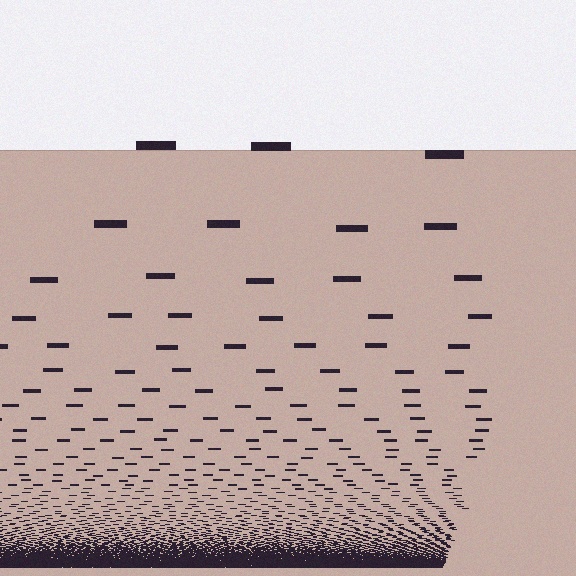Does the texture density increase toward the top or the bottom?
Density increases toward the bottom.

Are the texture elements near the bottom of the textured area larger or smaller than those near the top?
Smaller. The gradient is inverted — elements near the bottom are smaller and denser.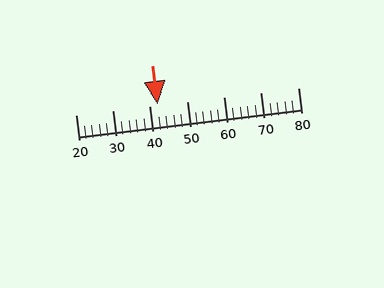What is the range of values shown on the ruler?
The ruler shows values from 20 to 80.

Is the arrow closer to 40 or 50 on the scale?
The arrow is closer to 40.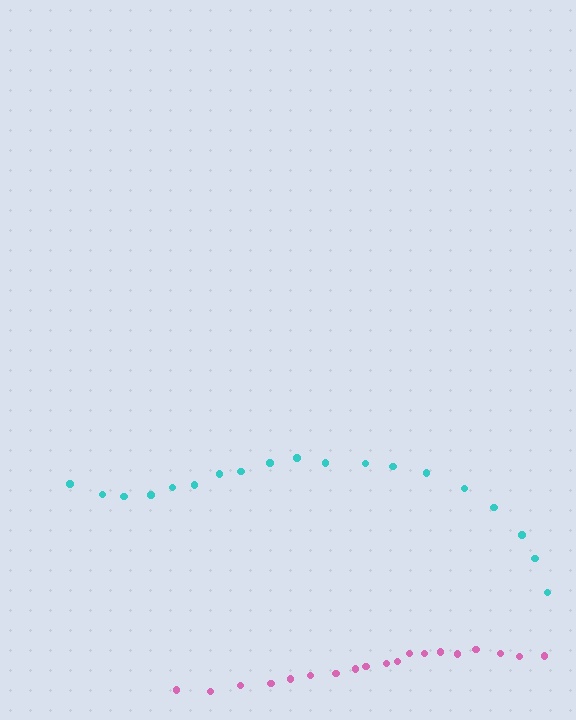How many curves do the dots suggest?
There are 2 distinct paths.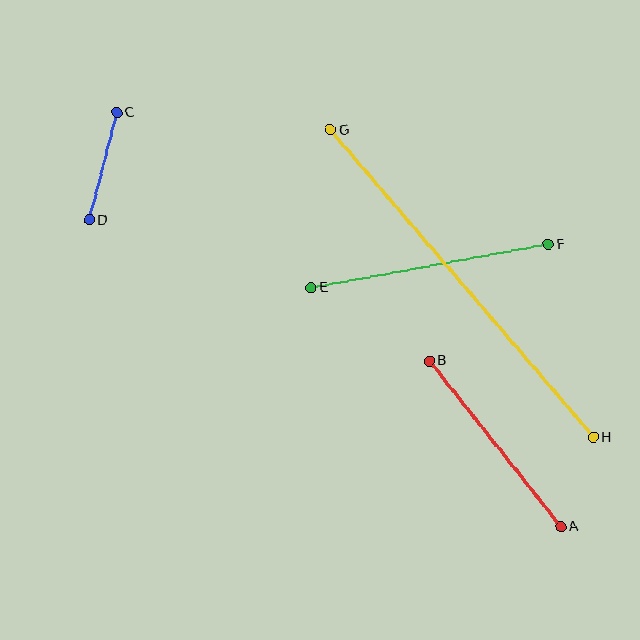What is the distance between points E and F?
The distance is approximately 241 pixels.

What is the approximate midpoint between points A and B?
The midpoint is at approximately (495, 444) pixels.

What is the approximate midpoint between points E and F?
The midpoint is at approximately (430, 266) pixels.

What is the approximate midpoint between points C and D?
The midpoint is at approximately (103, 166) pixels.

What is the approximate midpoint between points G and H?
The midpoint is at approximately (462, 284) pixels.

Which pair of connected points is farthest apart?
Points G and H are farthest apart.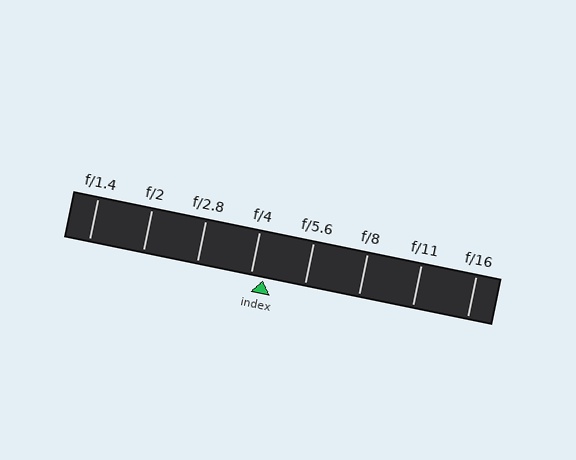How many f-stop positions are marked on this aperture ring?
There are 8 f-stop positions marked.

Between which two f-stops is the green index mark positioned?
The index mark is between f/4 and f/5.6.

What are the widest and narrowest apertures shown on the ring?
The widest aperture shown is f/1.4 and the narrowest is f/16.